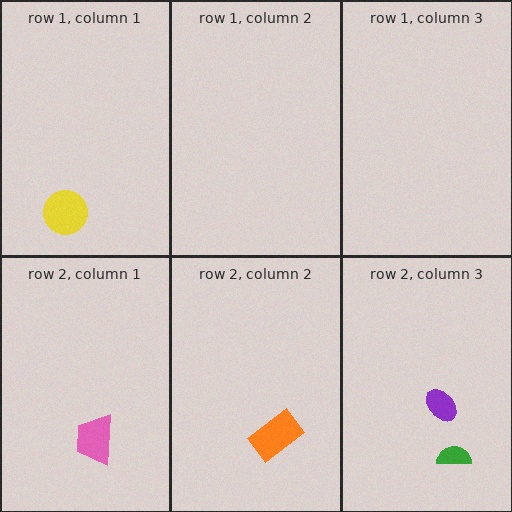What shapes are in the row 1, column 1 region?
The yellow circle.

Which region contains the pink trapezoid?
The row 2, column 1 region.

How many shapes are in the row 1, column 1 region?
1.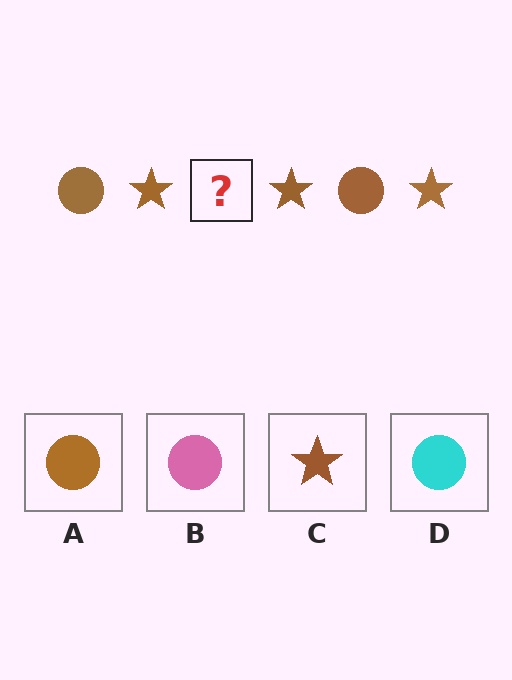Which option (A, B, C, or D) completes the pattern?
A.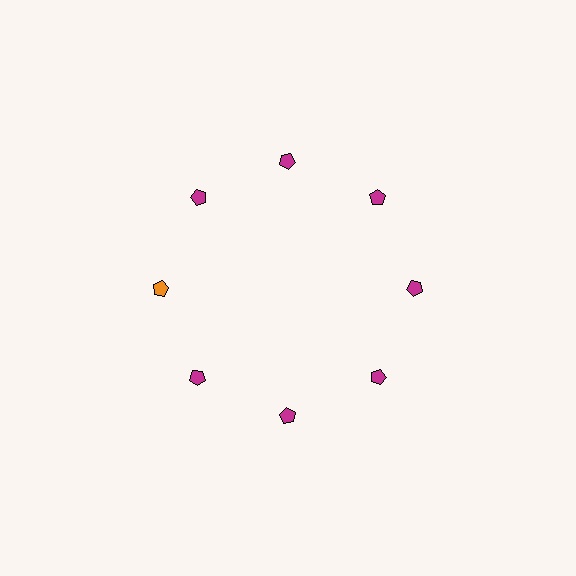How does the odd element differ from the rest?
It has a different color: orange instead of magenta.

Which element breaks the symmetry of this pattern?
The orange pentagon at roughly the 9 o'clock position breaks the symmetry. All other shapes are magenta pentagons.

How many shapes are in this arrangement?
There are 8 shapes arranged in a ring pattern.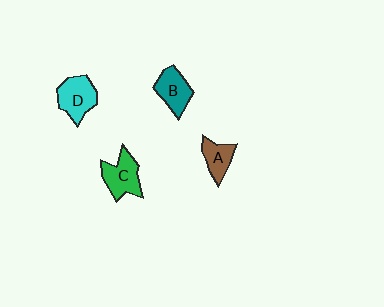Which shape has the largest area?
Shape D (cyan).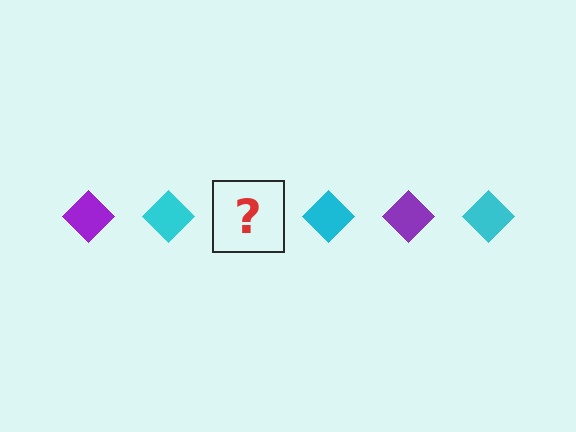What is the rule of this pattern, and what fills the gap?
The rule is that the pattern cycles through purple, cyan diamonds. The gap should be filled with a purple diamond.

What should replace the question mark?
The question mark should be replaced with a purple diamond.